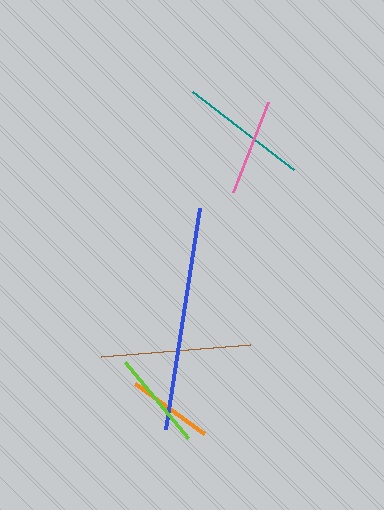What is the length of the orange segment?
The orange segment is approximately 85 pixels long.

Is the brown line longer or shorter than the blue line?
The blue line is longer than the brown line.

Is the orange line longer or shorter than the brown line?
The brown line is longer than the orange line.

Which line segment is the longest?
The blue line is the longest at approximately 223 pixels.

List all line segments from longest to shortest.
From longest to shortest: blue, brown, teal, lime, pink, orange.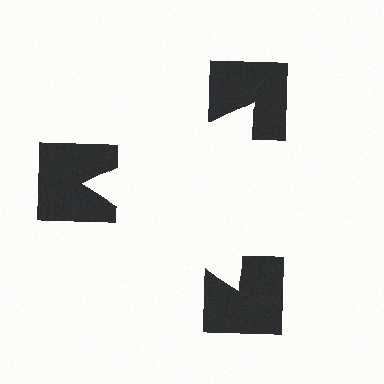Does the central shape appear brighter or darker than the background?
It typically appears slightly brighter than the background, even though no actual brightness change is drawn.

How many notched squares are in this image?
There are 3 — one at each vertex of the illusory triangle.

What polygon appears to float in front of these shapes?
An illusory triangle — its edges are inferred from the aligned wedge cuts in the notched squares, not physically drawn.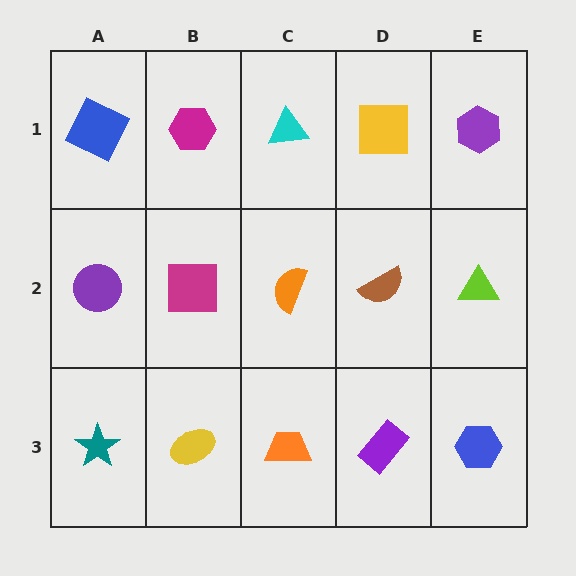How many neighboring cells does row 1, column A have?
2.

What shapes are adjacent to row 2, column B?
A magenta hexagon (row 1, column B), a yellow ellipse (row 3, column B), a purple circle (row 2, column A), an orange semicircle (row 2, column C).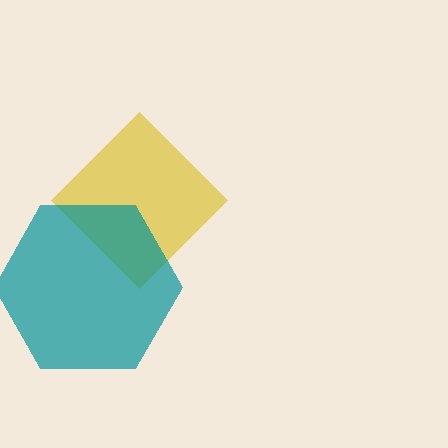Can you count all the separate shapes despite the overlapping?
Yes, there are 2 separate shapes.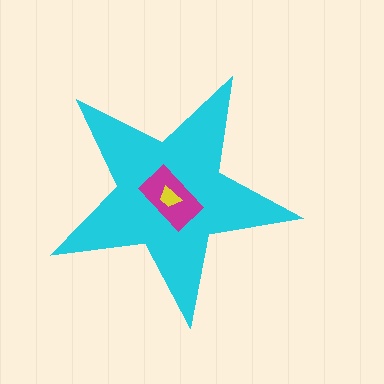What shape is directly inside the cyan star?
The magenta rectangle.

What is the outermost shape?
The cyan star.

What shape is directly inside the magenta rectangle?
The yellow trapezoid.